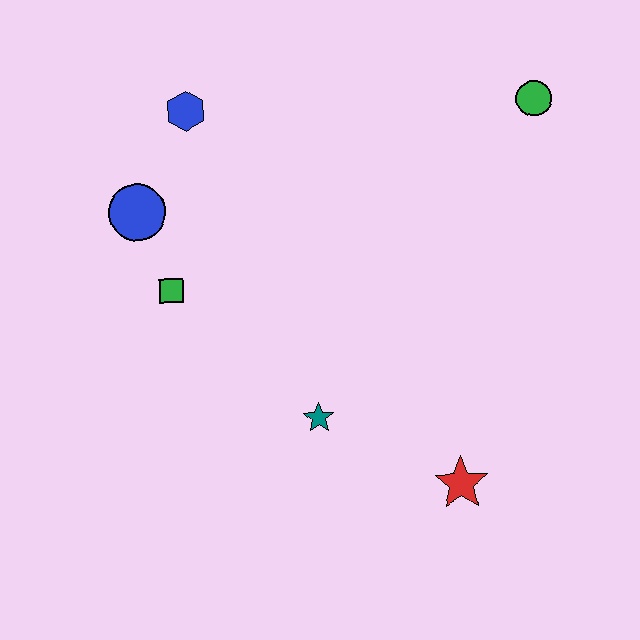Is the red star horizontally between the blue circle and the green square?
No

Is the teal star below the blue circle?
Yes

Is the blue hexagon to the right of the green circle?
No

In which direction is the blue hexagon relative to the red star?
The blue hexagon is above the red star.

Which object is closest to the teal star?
The red star is closest to the teal star.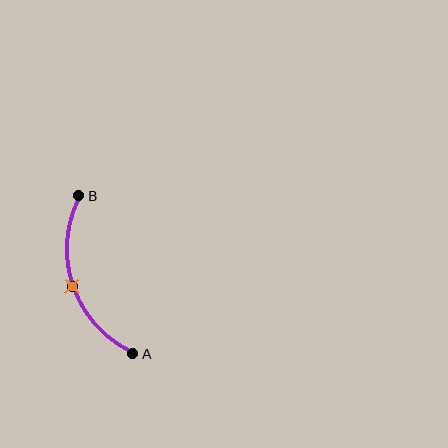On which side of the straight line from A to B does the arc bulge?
The arc bulges to the left of the straight line connecting A and B.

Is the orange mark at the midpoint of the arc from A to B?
Yes. The orange mark lies on the arc at equal arc-length from both A and B — it is the arc midpoint.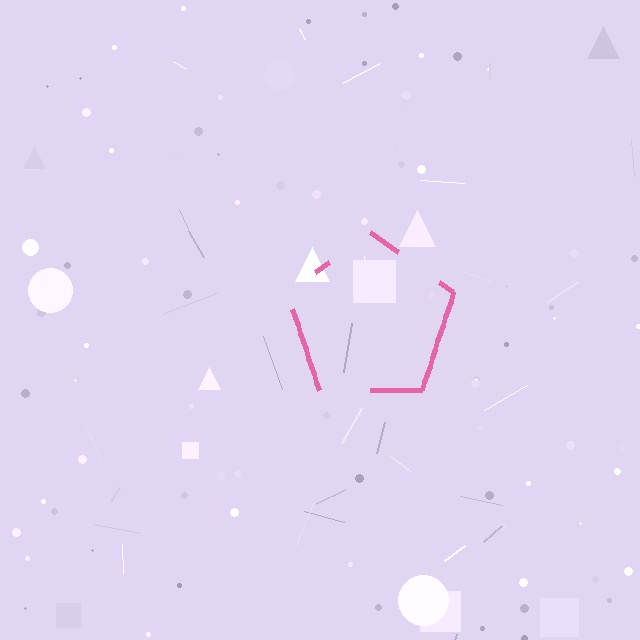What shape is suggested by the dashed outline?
The dashed outline suggests a pentagon.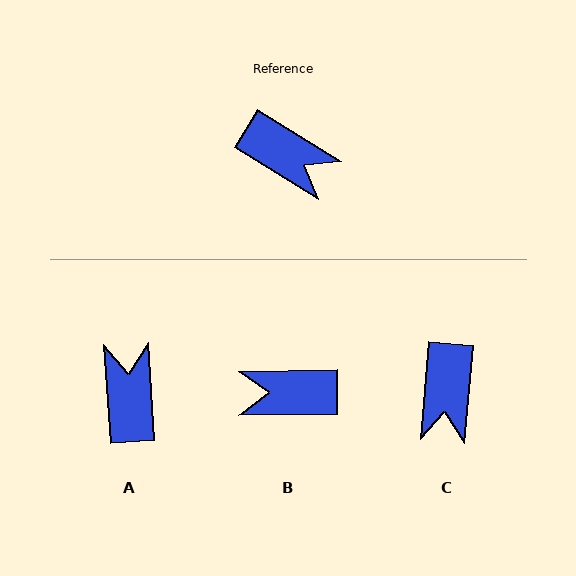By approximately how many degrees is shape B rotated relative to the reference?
Approximately 148 degrees clockwise.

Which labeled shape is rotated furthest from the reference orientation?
B, about 148 degrees away.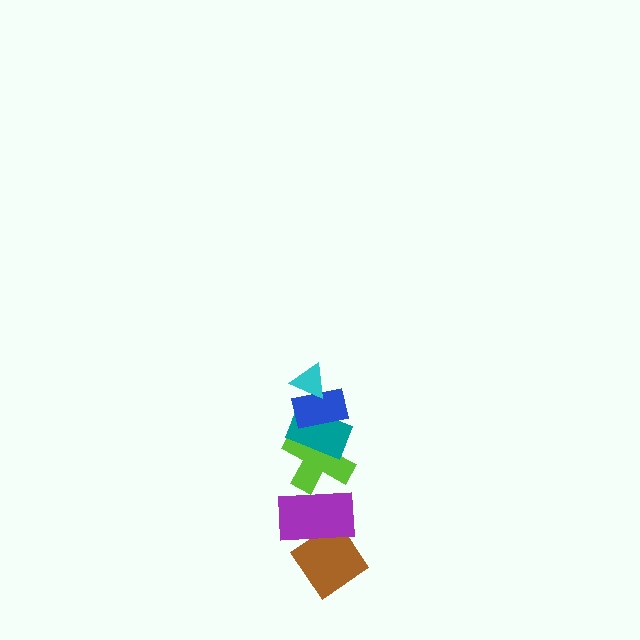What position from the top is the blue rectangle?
The blue rectangle is 2nd from the top.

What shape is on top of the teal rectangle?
The blue rectangle is on top of the teal rectangle.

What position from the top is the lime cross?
The lime cross is 4th from the top.